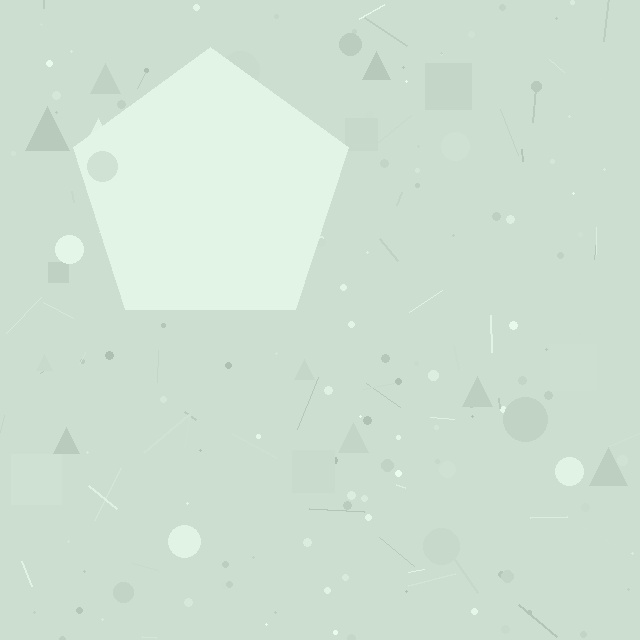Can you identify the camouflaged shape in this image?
The camouflaged shape is a pentagon.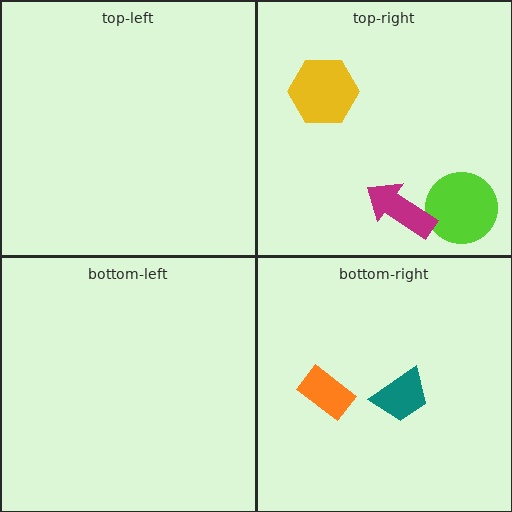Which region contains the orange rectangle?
The bottom-right region.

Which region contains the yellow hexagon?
The top-right region.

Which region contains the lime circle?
The top-right region.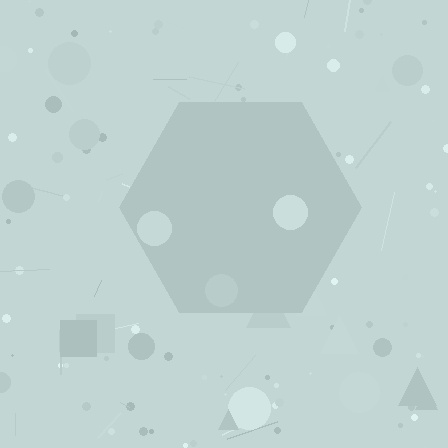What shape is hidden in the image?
A hexagon is hidden in the image.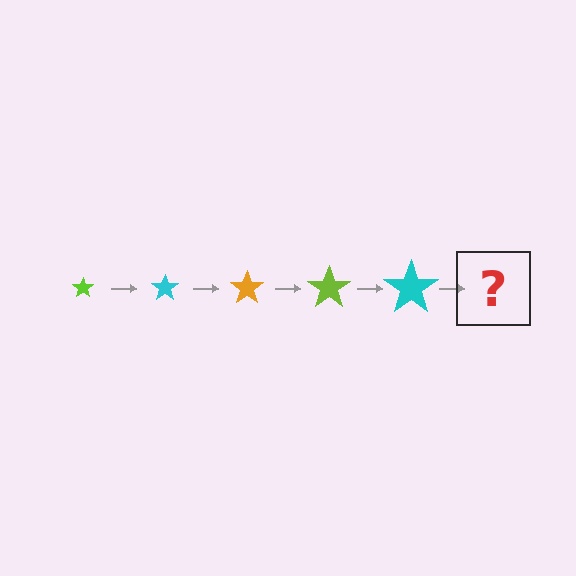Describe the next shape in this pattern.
It should be an orange star, larger than the previous one.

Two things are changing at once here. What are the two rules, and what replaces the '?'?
The two rules are that the star grows larger each step and the color cycles through lime, cyan, and orange. The '?' should be an orange star, larger than the previous one.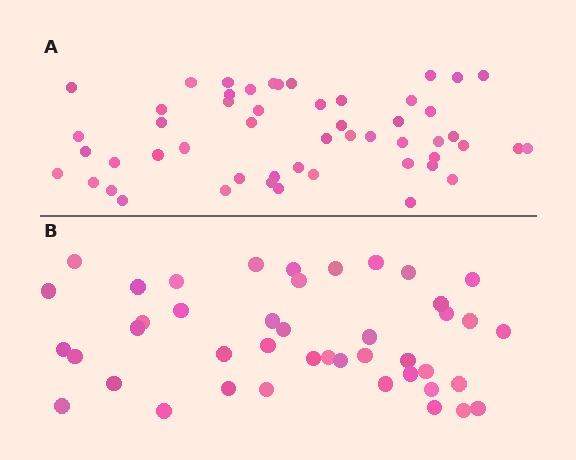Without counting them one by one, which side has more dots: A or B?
Region A (the top region) has more dots.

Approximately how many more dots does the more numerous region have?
Region A has roughly 8 or so more dots than region B.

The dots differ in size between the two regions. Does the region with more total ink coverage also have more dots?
No. Region B has more total ink coverage because its dots are larger, but region A actually contains more individual dots. Total area can be misleading — the number of items is what matters here.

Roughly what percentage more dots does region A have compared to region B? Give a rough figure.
About 20% more.